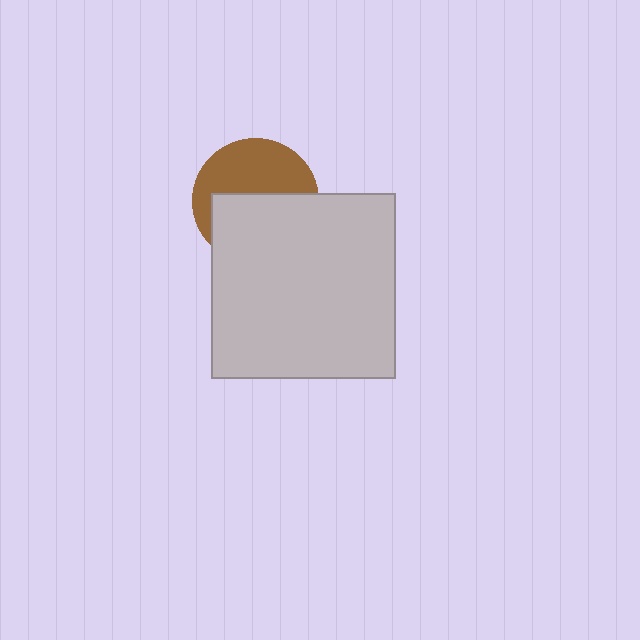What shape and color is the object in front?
The object in front is a light gray square.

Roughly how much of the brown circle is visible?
About half of it is visible (roughly 48%).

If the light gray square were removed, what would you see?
You would see the complete brown circle.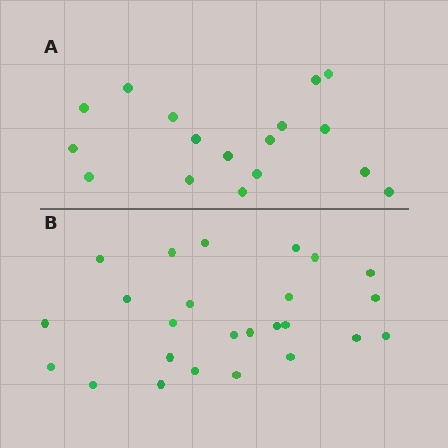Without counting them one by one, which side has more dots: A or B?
Region B (the bottom region) has more dots.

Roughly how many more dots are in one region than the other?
Region B has roughly 8 or so more dots than region A.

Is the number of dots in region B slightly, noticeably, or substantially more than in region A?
Region B has substantially more. The ratio is roughly 1.5 to 1.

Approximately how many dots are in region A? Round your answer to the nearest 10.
About 20 dots. (The exact count is 17, which rounds to 20.)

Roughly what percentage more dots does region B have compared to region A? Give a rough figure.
About 45% more.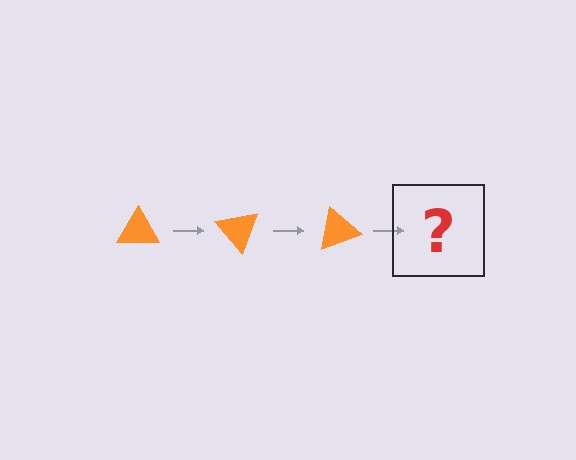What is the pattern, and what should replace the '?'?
The pattern is that the triangle rotates 50 degrees each step. The '?' should be an orange triangle rotated 150 degrees.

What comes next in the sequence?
The next element should be an orange triangle rotated 150 degrees.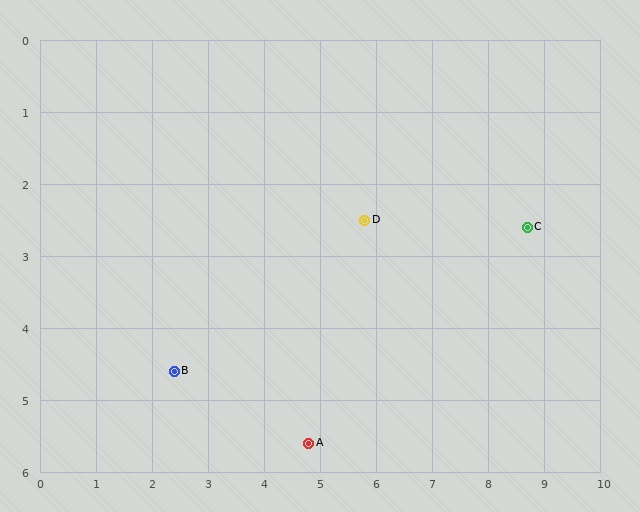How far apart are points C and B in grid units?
Points C and B are about 6.6 grid units apart.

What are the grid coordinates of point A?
Point A is at approximately (4.8, 5.6).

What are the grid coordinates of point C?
Point C is at approximately (8.7, 2.6).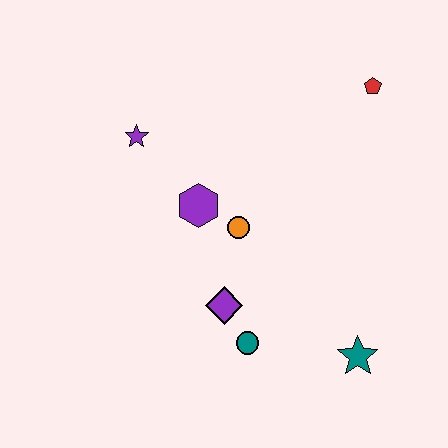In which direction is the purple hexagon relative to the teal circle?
The purple hexagon is above the teal circle.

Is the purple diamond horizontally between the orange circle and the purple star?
Yes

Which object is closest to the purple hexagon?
The orange circle is closest to the purple hexagon.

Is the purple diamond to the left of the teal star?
Yes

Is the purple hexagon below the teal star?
No